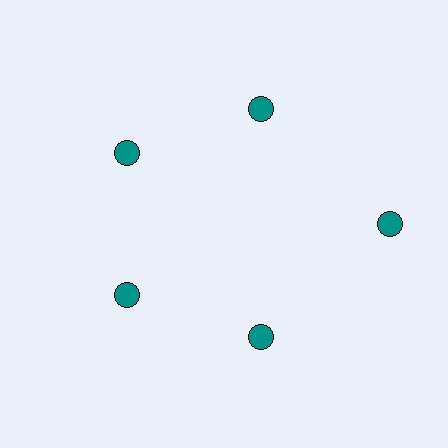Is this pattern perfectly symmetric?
No. The 5 teal circles are arranged in a ring, but one element near the 3 o'clock position is pushed outward from the center, breaking the 5-fold rotational symmetry.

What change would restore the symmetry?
The symmetry would be restored by moving it inward, back onto the ring so that all 5 circles sit at equal angles and equal distance from the center.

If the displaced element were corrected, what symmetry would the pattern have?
It would have 5-fold rotational symmetry — the pattern would map onto itself every 72 degrees.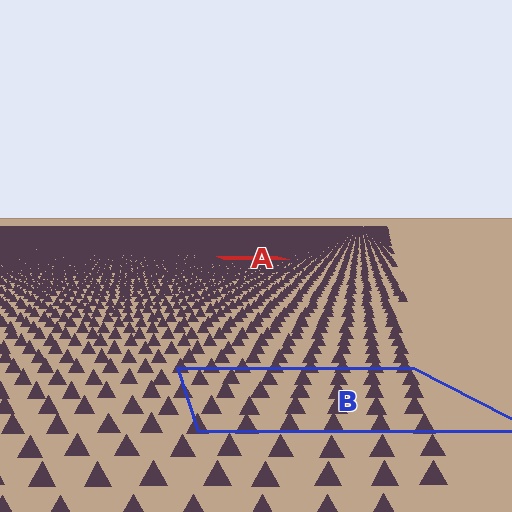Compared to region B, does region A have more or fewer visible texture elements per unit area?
Region A has more texture elements per unit area — they are packed more densely because it is farther away.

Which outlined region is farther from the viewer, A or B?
Region A is farther from the viewer — the texture elements inside it appear smaller and more densely packed.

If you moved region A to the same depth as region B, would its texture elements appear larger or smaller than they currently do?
They would appear larger. At a closer depth, the same texture elements are projected at a bigger on-screen size.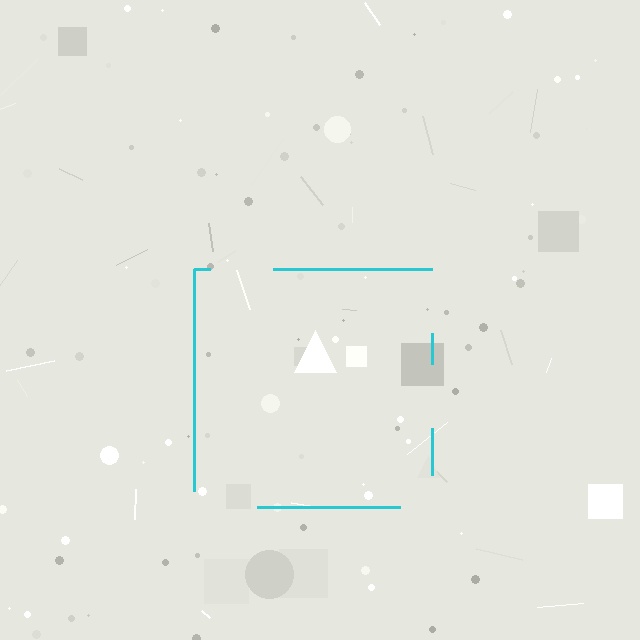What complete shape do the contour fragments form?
The contour fragments form a square.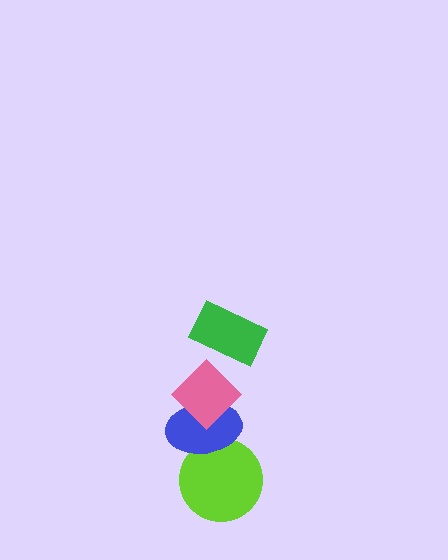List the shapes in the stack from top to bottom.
From top to bottom: the green rectangle, the pink diamond, the blue ellipse, the lime circle.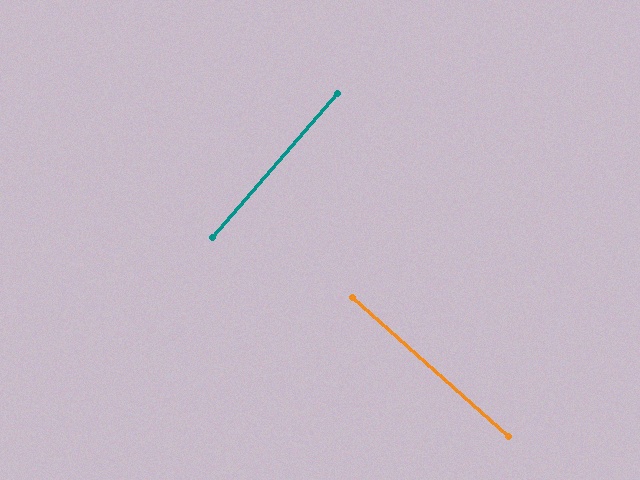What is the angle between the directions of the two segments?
Approximately 89 degrees.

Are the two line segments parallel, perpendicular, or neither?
Perpendicular — they meet at approximately 89°.